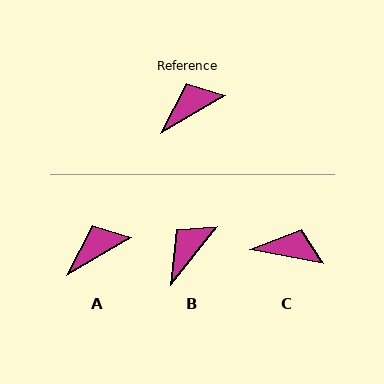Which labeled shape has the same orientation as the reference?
A.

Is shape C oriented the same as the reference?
No, it is off by about 41 degrees.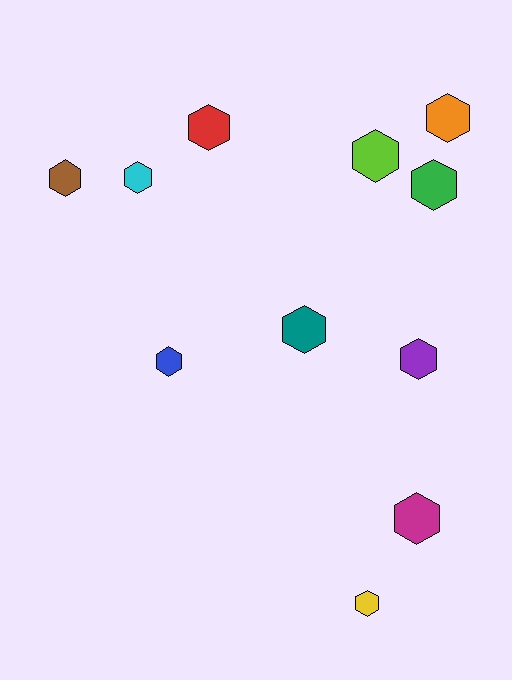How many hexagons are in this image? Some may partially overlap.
There are 11 hexagons.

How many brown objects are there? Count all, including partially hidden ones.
There is 1 brown object.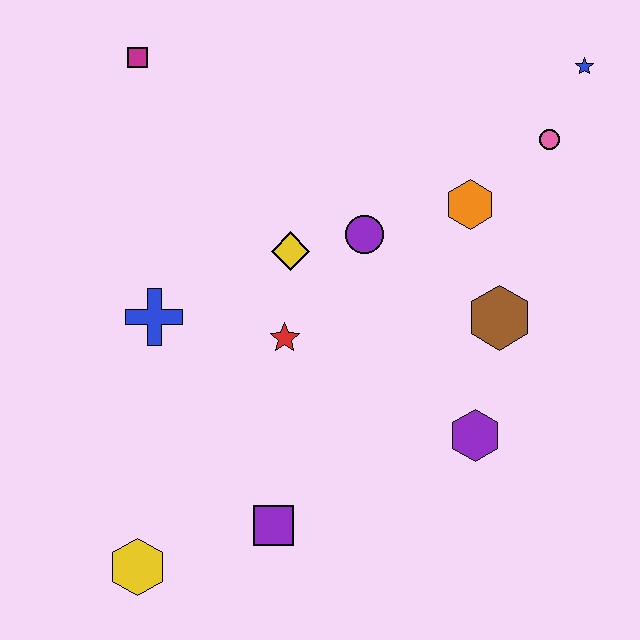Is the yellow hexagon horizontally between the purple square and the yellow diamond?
No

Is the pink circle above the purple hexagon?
Yes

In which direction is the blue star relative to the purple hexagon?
The blue star is above the purple hexagon.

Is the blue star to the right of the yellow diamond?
Yes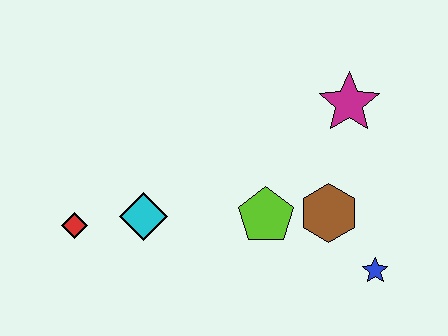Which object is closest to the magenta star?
The brown hexagon is closest to the magenta star.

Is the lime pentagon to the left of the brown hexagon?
Yes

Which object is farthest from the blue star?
The red diamond is farthest from the blue star.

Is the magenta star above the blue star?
Yes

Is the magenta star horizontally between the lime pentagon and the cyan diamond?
No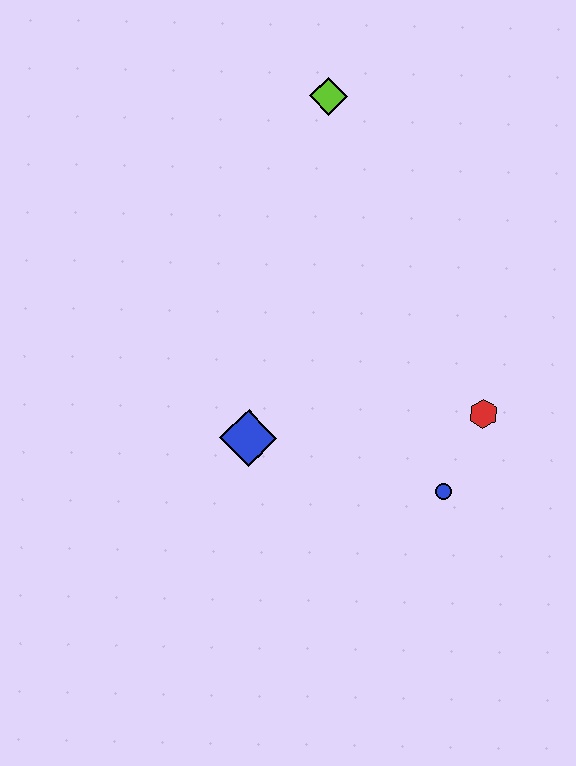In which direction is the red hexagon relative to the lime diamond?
The red hexagon is below the lime diamond.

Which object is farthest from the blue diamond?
The lime diamond is farthest from the blue diamond.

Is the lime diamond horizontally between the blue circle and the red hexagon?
No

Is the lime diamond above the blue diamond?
Yes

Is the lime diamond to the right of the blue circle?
No